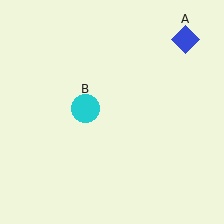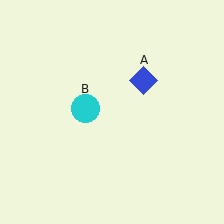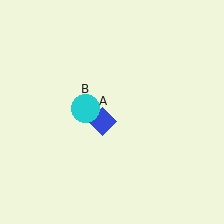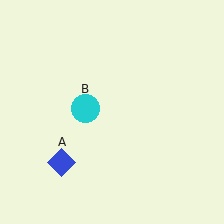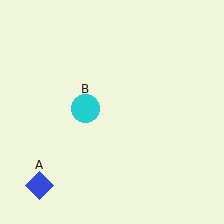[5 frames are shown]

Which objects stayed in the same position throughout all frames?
Cyan circle (object B) remained stationary.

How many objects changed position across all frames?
1 object changed position: blue diamond (object A).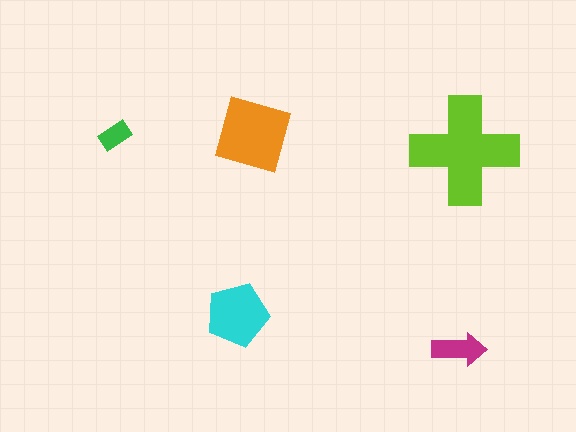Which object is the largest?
The lime cross.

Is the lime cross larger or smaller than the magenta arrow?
Larger.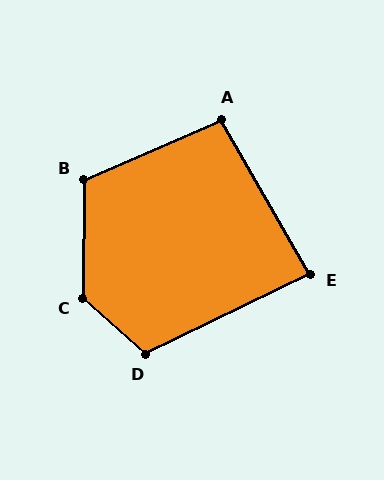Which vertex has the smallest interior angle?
E, at approximately 86 degrees.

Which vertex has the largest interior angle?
C, at approximately 131 degrees.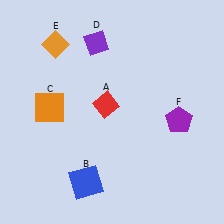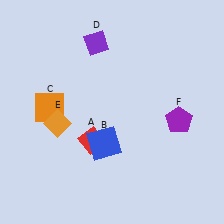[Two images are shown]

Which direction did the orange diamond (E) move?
The orange diamond (E) moved down.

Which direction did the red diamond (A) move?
The red diamond (A) moved down.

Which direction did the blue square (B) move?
The blue square (B) moved up.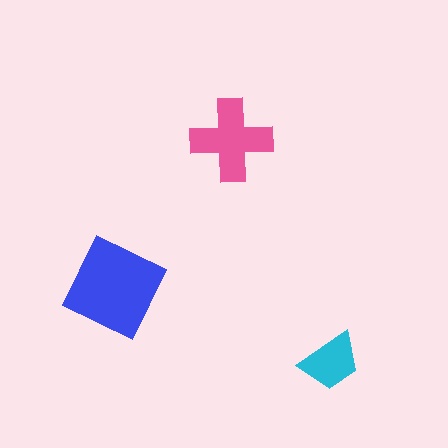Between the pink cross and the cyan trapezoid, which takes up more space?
The pink cross.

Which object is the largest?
The blue diamond.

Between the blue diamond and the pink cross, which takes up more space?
The blue diamond.